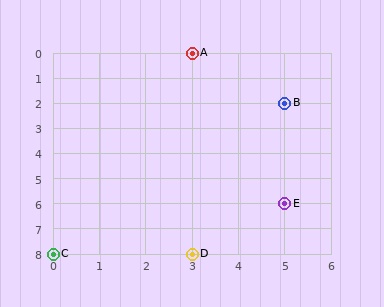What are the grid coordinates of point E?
Point E is at grid coordinates (5, 6).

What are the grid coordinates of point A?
Point A is at grid coordinates (3, 0).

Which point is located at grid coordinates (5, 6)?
Point E is at (5, 6).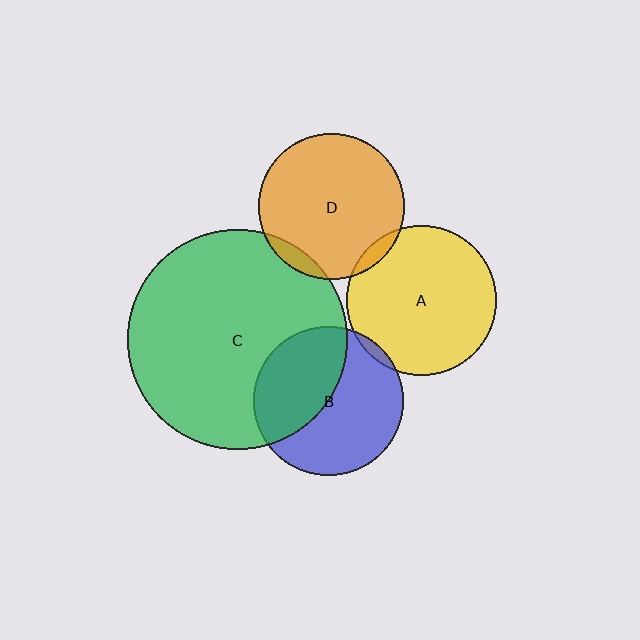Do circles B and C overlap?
Yes.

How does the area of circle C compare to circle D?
Approximately 2.3 times.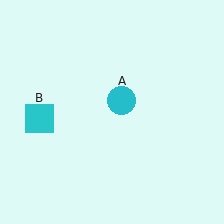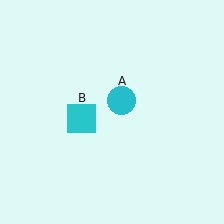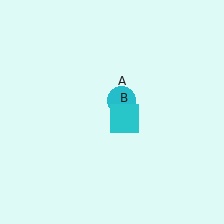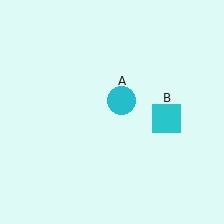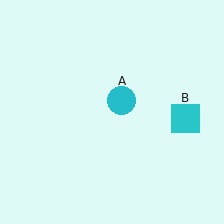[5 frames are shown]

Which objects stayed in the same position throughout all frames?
Cyan circle (object A) remained stationary.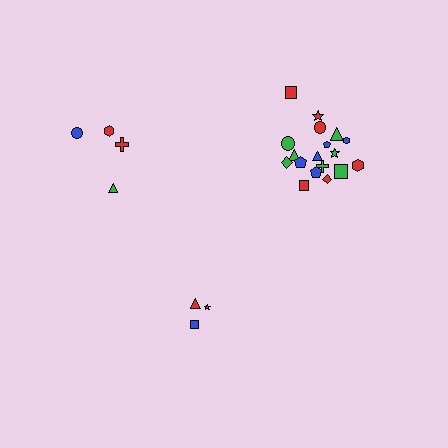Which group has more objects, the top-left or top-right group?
The top-right group.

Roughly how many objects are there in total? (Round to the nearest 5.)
Roughly 25 objects in total.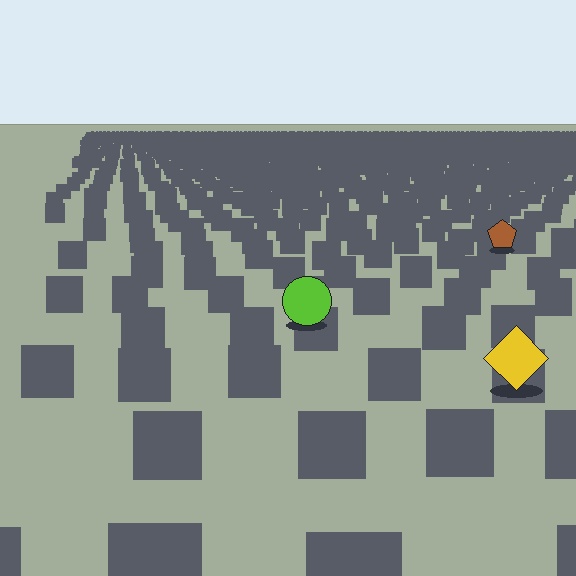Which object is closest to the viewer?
The yellow diamond is closest. The texture marks near it are larger and more spread out.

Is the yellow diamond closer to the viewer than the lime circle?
Yes. The yellow diamond is closer — you can tell from the texture gradient: the ground texture is coarser near it.